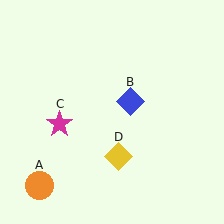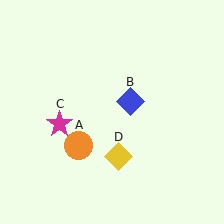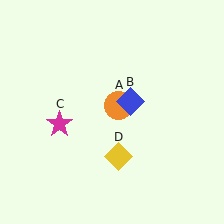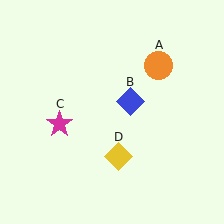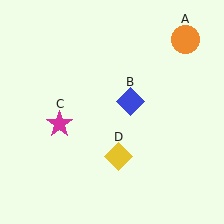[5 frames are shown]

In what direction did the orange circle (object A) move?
The orange circle (object A) moved up and to the right.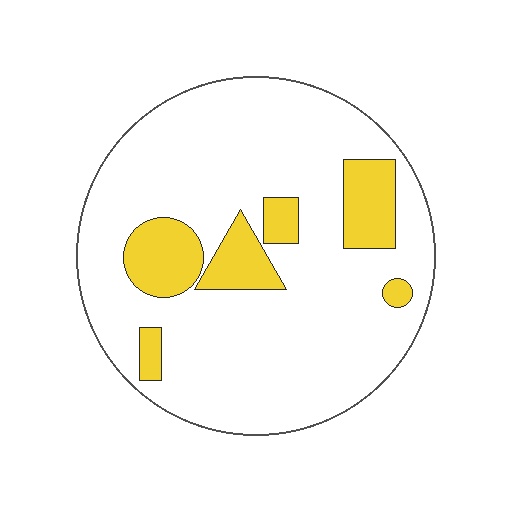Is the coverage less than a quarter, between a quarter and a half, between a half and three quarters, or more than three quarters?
Less than a quarter.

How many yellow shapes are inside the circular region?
6.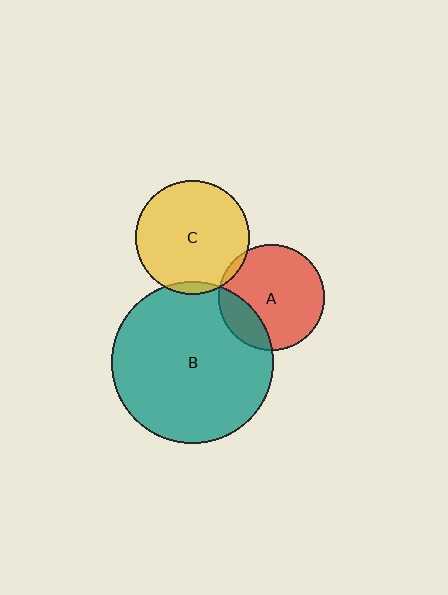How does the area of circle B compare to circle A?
Approximately 2.3 times.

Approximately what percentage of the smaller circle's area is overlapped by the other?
Approximately 20%.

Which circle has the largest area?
Circle B (teal).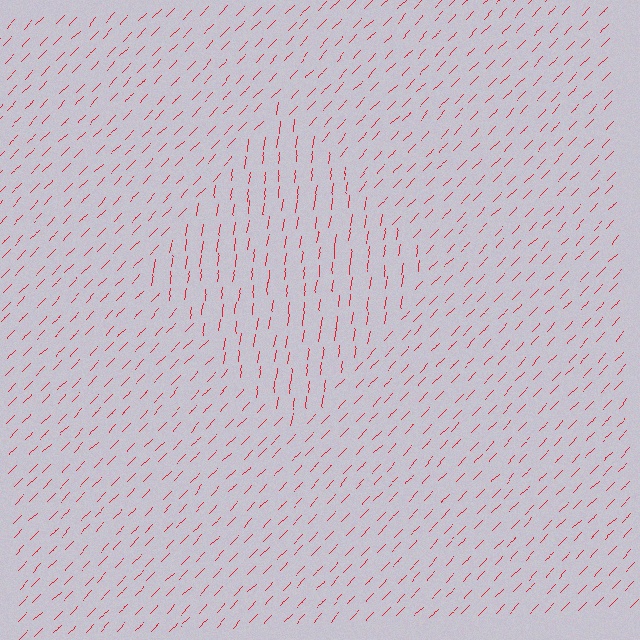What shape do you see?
I see a diamond.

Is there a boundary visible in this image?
Yes, there is a texture boundary formed by a change in line orientation.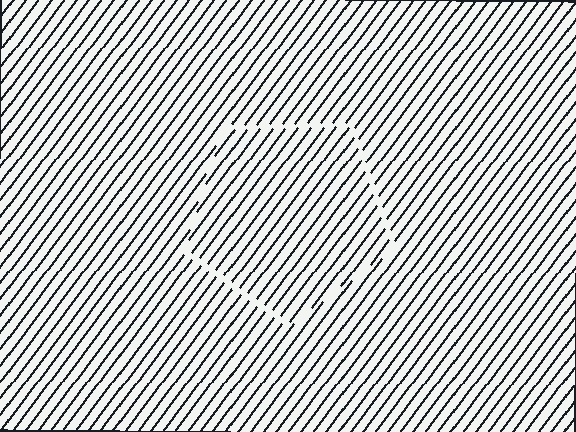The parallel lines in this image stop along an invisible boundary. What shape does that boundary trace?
An illusory pentagon. The interior of the shape contains the same grating, shifted by half a period — the contour is defined by the phase discontinuity where line-ends from the inner and outer gratings abut.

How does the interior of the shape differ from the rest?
The interior of the shape contains the same grating, shifted by half a period — the contour is defined by the phase discontinuity where line-ends from the inner and outer gratings abut.